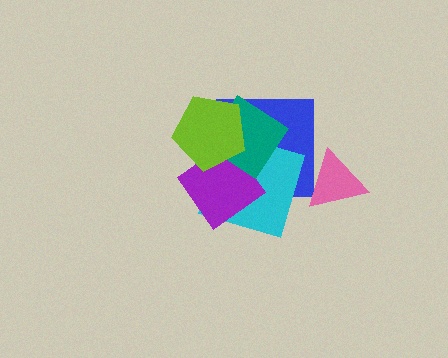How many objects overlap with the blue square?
4 objects overlap with the blue square.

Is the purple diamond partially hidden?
Yes, it is partially covered by another shape.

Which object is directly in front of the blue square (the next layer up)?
The cyan square is directly in front of the blue square.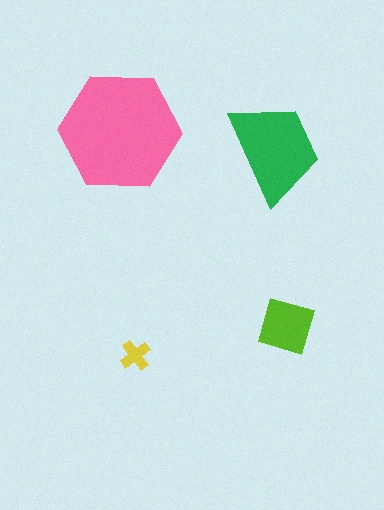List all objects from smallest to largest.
The yellow cross, the lime diamond, the green trapezoid, the pink hexagon.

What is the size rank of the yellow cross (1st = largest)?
4th.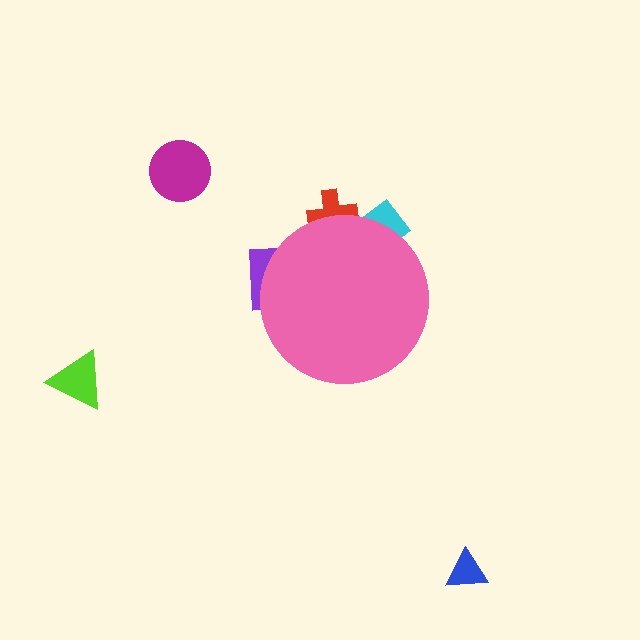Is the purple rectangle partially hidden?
Yes, the purple rectangle is partially hidden behind the pink circle.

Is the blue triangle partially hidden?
No, the blue triangle is fully visible.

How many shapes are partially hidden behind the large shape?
3 shapes are partially hidden.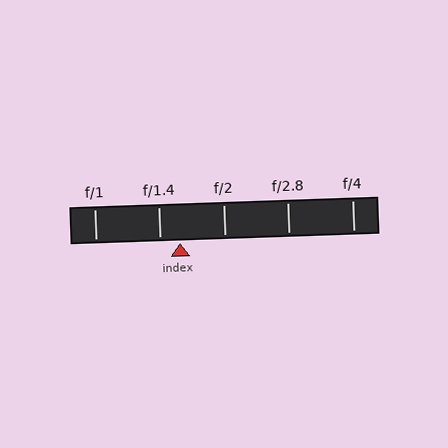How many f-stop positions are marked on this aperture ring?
There are 5 f-stop positions marked.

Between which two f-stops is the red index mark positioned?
The index mark is between f/1.4 and f/2.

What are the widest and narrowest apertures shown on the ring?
The widest aperture shown is f/1 and the narrowest is f/4.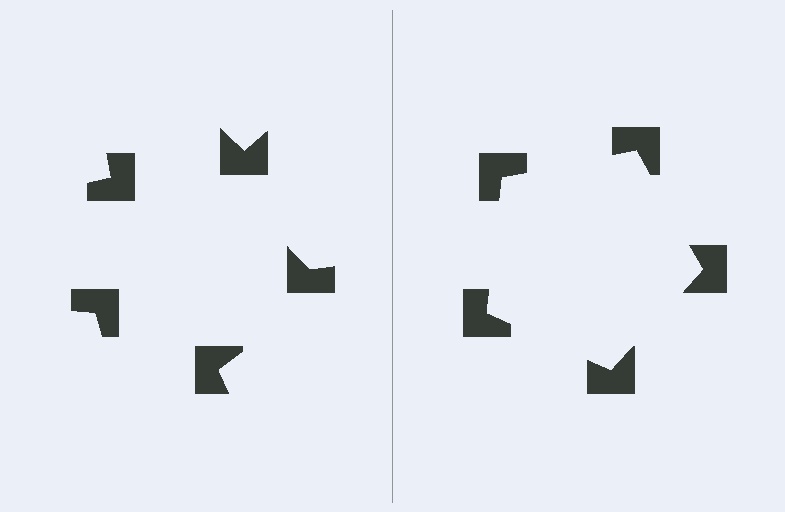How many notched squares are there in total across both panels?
10 — 5 on each side.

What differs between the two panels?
The notched squares are positioned identically on both sides; only the wedge orientations differ. On the right they align to a pentagon; on the left they are misaligned.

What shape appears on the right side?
An illusory pentagon.